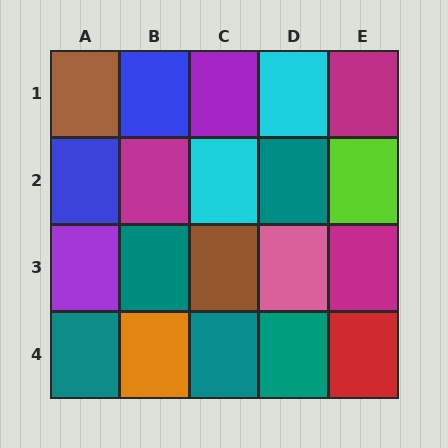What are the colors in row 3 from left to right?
Purple, teal, brown, pink, magenta.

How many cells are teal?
5 cells are teal.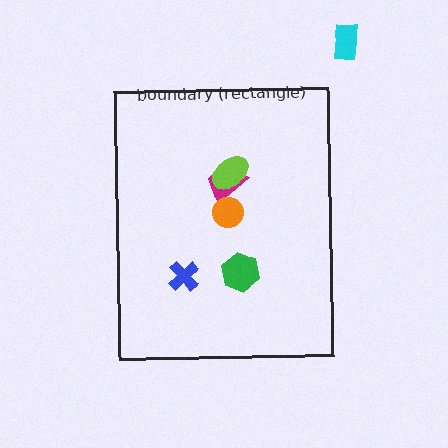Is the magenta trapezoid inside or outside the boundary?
Inside.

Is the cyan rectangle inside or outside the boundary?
Outside.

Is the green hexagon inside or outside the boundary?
Inside.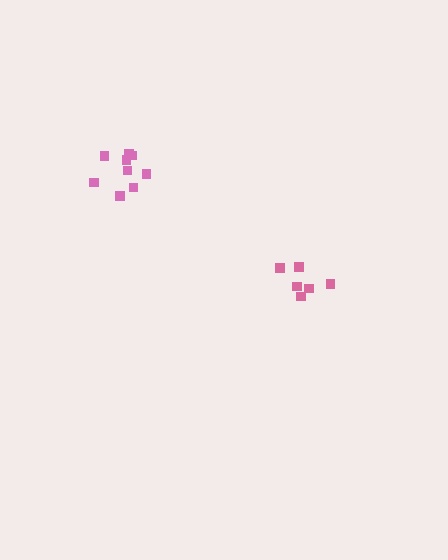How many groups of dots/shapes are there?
There are 2 groups.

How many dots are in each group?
Group 1: 9 dots, Group 2: 6 dots (15 total).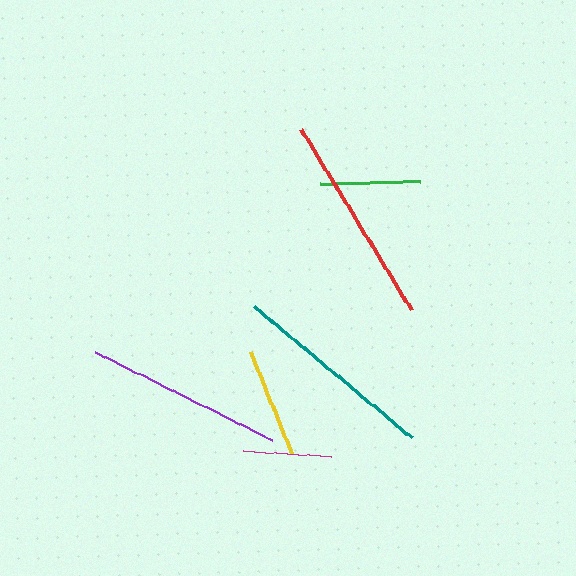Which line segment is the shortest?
The magenta line is the shortest at approximately 88 pixels.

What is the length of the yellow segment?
The yellow segment is approximately 110 pixels long.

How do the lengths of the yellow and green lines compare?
The yellow and green lines are approximately the same length.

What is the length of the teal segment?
The teal segment is approximately 205 pixels long.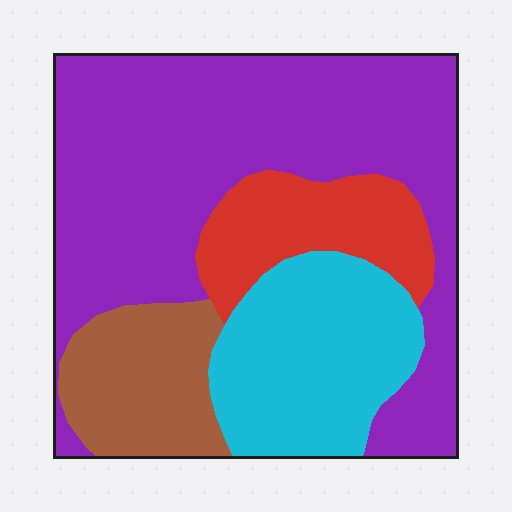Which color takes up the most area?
Purple, at roughly 55%.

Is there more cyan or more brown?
Cyan.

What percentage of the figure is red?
Red takes up about one eighth (1/8) of the figure.